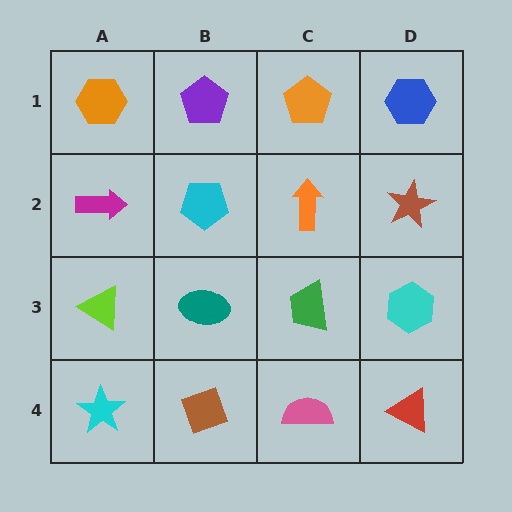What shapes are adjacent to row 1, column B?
A cyan pentagon (row 2, column B), an orange hexagon (row 1, column A), an orange pentagon (row 1, column C).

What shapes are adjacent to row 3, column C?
An orange arrow (row 2, column C), a pink semicircle (row 4, column C), a teal ellipse (row 3, column B), a cyan hexagon (row 3, column D).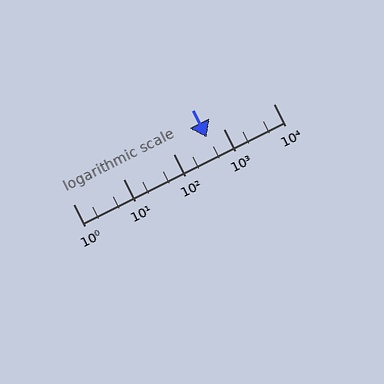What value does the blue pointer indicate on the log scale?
The pointer indicates approximately 460.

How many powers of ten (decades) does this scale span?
The scale spans 4 decades, from 1 to 10000.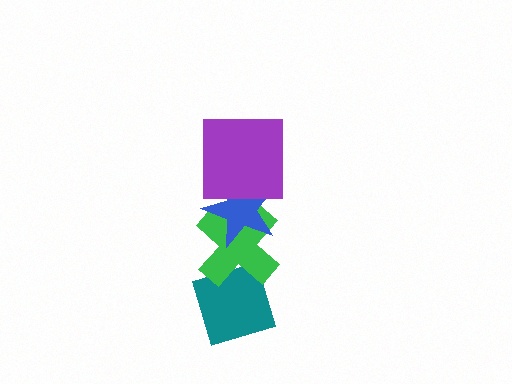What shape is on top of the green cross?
The blue star is on top of the green cross.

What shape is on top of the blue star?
The purple square is on top of the blue star.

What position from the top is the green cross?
The green cross is 3rd from the top.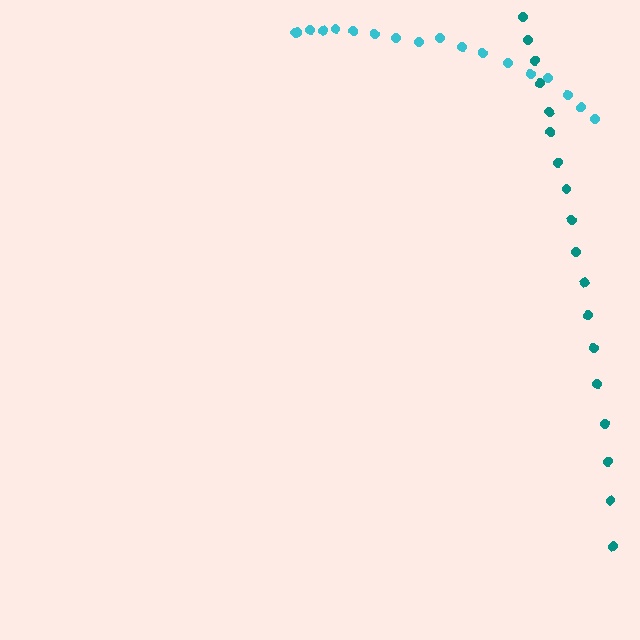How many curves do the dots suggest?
There are 2 distinct paths.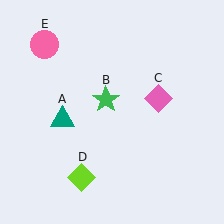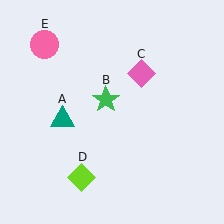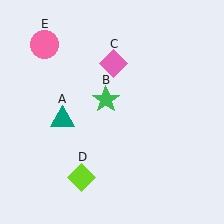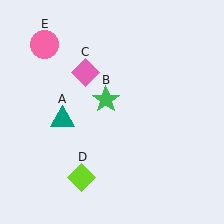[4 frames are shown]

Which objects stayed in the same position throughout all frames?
Teal triangle (object A) and green star (object B) and lime diamond (object D) and pink circle (object E) remained stationary.